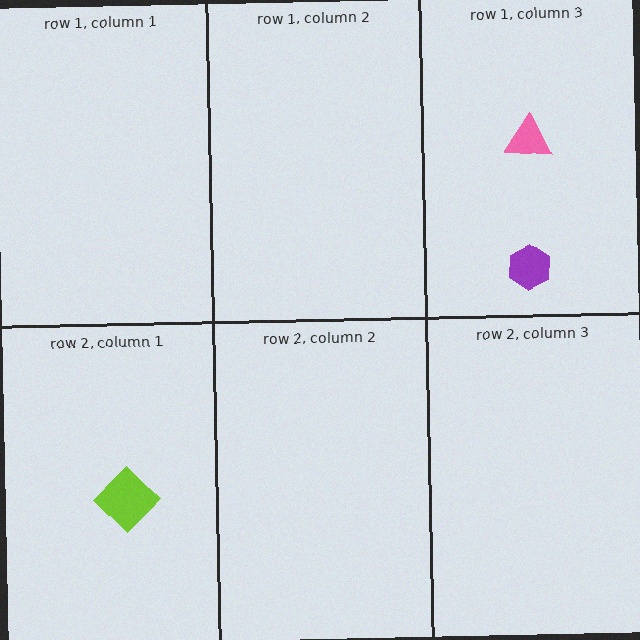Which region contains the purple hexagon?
The row 1, column 3 region.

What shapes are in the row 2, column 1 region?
The lime diamond.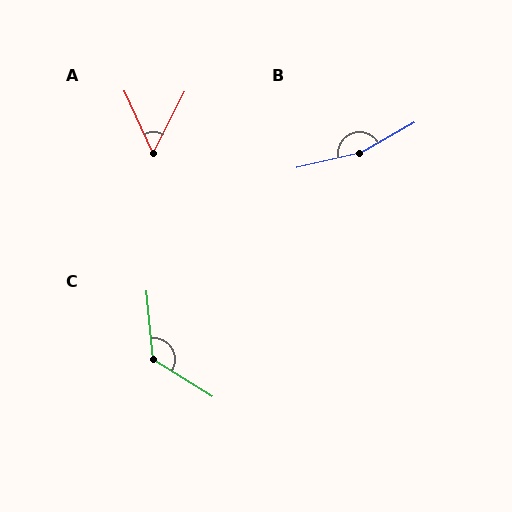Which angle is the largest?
B, at approximately 163 degrees.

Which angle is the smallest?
A, at approximately 52 degrees.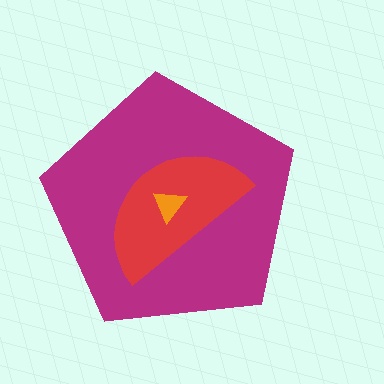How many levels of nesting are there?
3.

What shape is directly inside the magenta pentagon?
The red semicircle.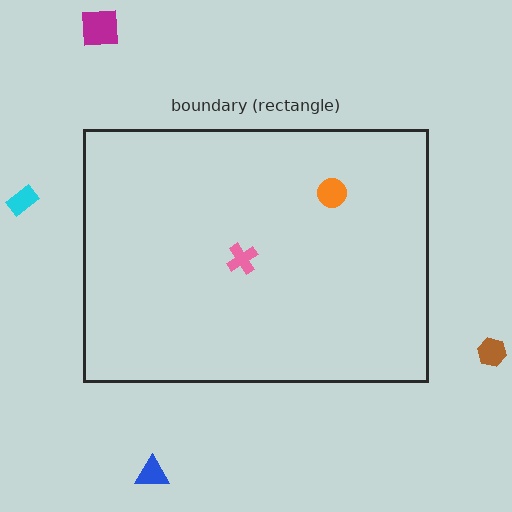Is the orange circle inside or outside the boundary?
Inside.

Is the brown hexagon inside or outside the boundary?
Outside.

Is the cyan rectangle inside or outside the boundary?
Outside.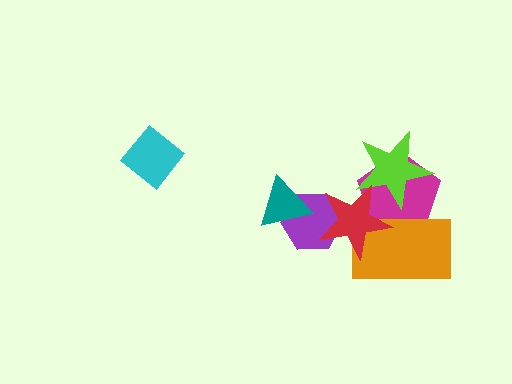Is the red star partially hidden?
No, no other shape covers it.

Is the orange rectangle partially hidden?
Yes, it is partially covered by another shape.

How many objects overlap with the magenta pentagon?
3 objects overlap with the magenta pentagon.